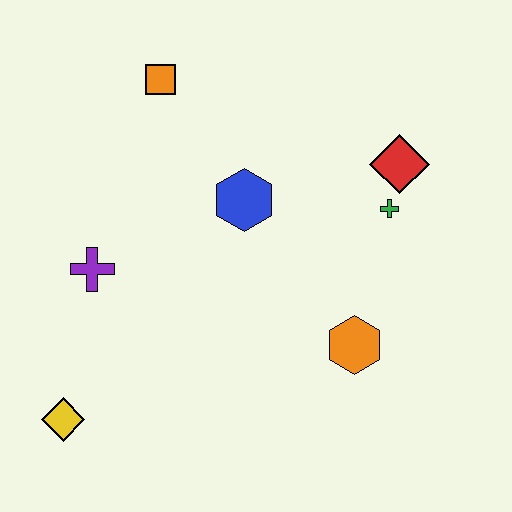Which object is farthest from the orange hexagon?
The orange square is farthest from the orange hexagon.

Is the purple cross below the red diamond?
Yes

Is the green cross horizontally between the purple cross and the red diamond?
Yes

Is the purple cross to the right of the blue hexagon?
No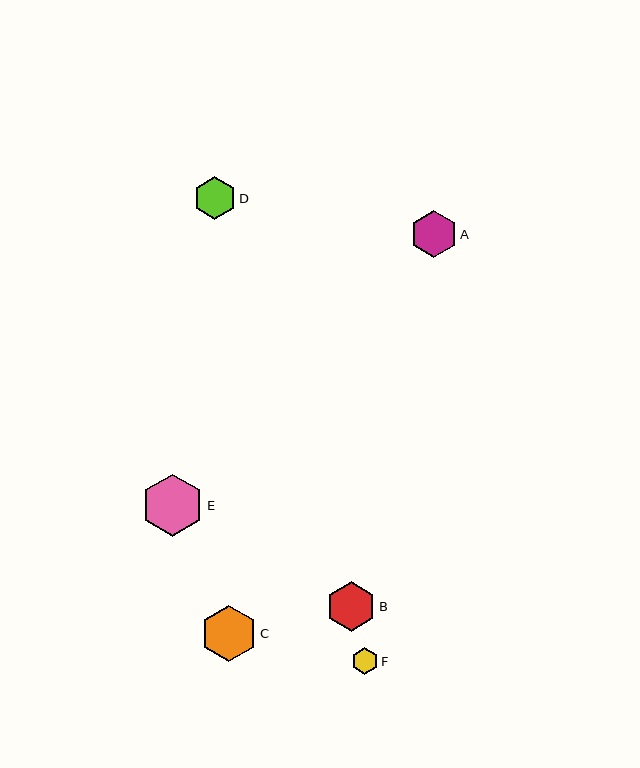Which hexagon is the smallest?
Hexagon F is the smallest with a size of approximately 26 pixels.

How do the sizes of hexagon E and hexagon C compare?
Hexagon E and hexagon C are approximately the same size.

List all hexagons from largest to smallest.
From largest to smallest: E, C, B, A, D, F.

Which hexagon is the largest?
Hexagon E is the largest with a size of approximately 62 pixels.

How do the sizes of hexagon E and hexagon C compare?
Hexagon E and hexagon C are approximately the same size.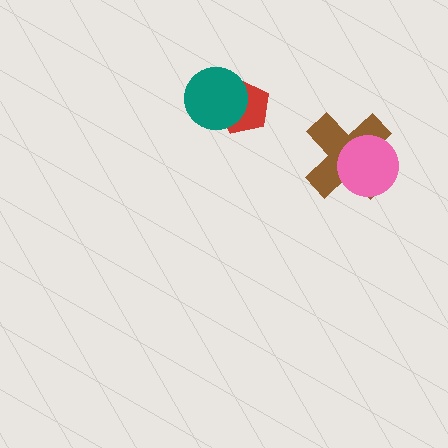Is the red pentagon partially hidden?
Yes, it is partially covered by another shape.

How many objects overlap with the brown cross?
1 object overlaps with the brown cross.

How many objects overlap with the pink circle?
1 object overlaps with the pink circle.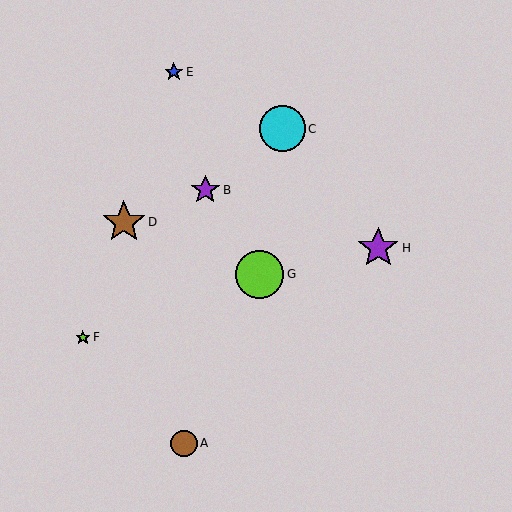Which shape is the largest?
The lime circle (labeled G) is the largest.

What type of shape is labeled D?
Shape D is a brown star.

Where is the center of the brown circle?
The center of the brown circle is at (184, 443).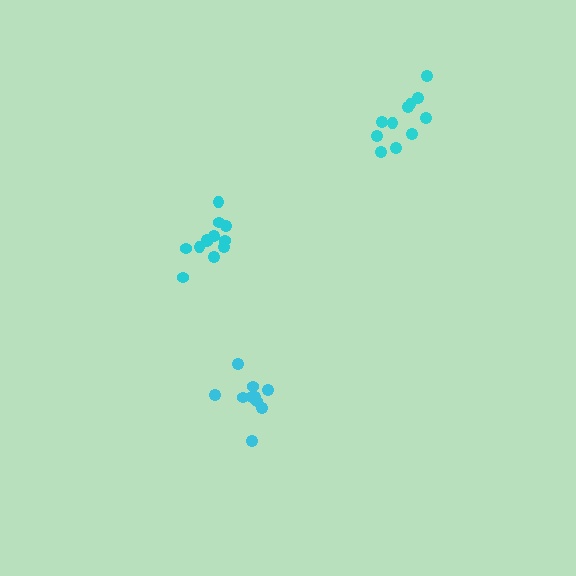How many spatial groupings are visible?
There are 3 spatial groupings.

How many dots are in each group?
Group 1: 12 dots, Group 2: 11 dots, Group 3: 11 dots (34 total).